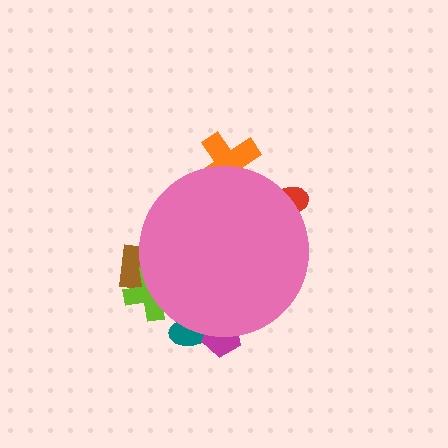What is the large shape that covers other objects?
A pink circle.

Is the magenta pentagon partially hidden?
Yes, the magenta pentagon is partially hidden behind the pink circle.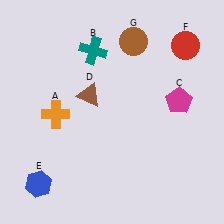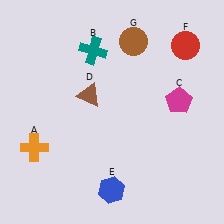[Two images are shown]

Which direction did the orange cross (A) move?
The orange cross (A) moved down.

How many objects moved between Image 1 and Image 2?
2 objects moved between the two images.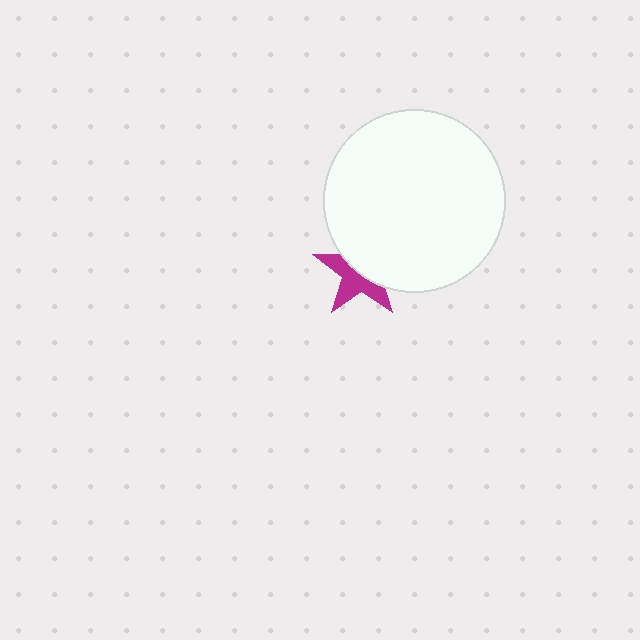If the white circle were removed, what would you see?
You would see the complete magenta star.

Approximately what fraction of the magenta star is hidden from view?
Roughly 51% of the magenta star is hidden behind the white circle.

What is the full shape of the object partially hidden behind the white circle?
The partially hidden object is a magenta star.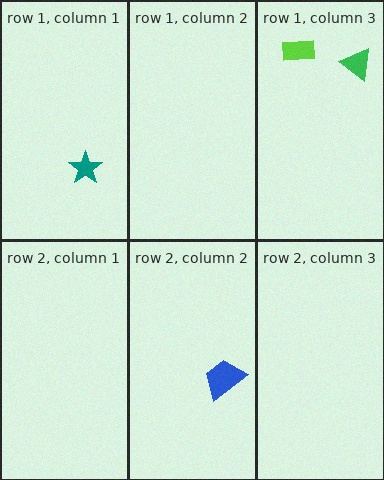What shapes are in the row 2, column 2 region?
The blue trapezoid.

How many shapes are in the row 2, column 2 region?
1.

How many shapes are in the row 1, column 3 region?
2.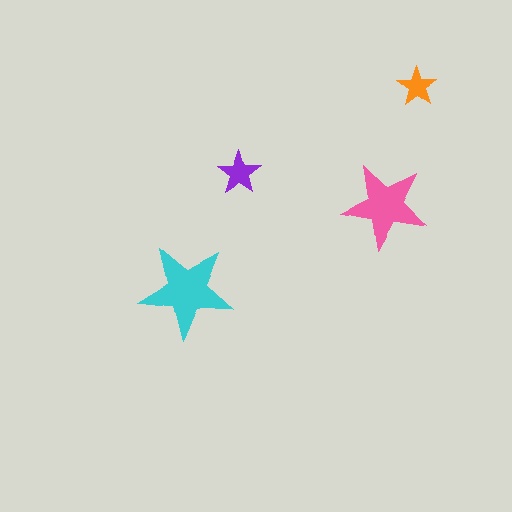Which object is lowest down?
The cyan star is bottommost.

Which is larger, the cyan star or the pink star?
The cyan one.